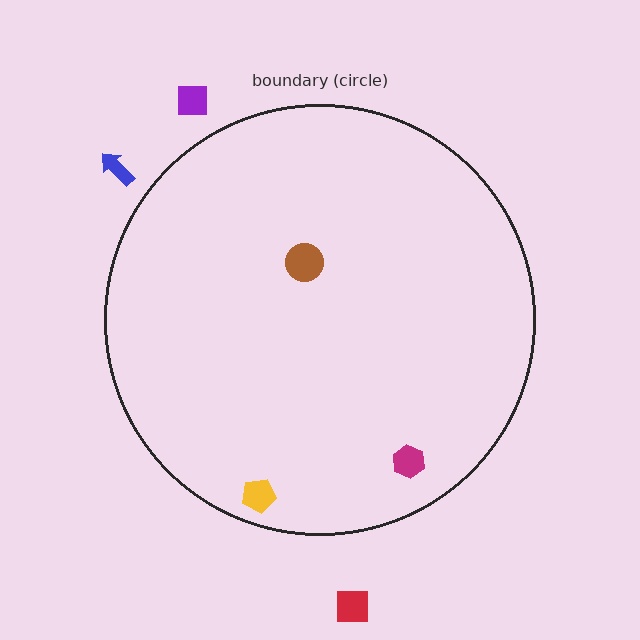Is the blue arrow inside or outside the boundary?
Outside.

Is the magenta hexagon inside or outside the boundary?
Inside.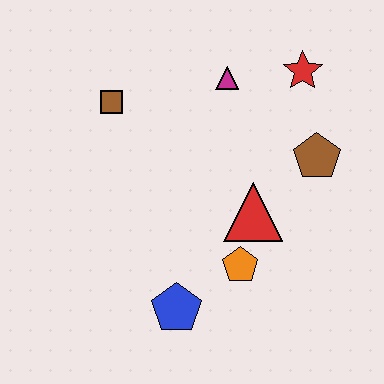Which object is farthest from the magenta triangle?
The blue pentagon is farthest from the magenta triangle.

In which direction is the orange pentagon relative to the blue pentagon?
The orange pentagon is to the right of the blue pentagon.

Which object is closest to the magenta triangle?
The red star is closest to the magenta triangle.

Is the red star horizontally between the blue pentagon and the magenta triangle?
No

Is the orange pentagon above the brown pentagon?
No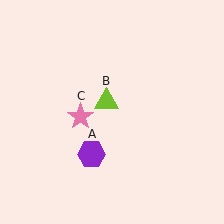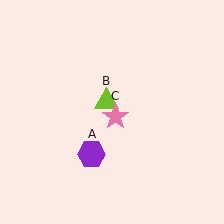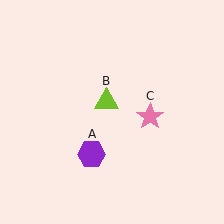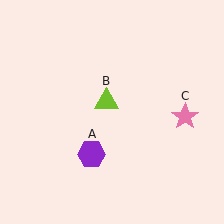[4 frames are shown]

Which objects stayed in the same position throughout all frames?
Purple hexagon (object A) and lime triangle (object B) remained stationary.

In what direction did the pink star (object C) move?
The pink star (object C) moved right.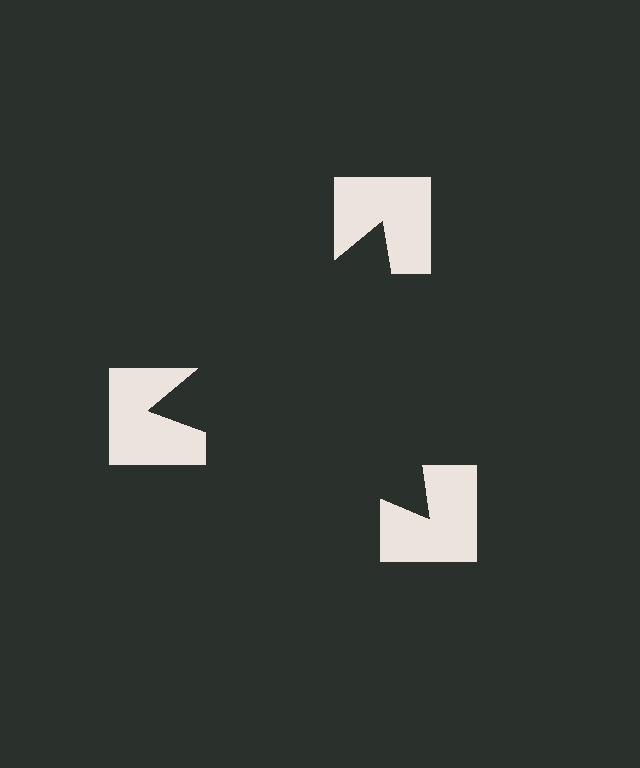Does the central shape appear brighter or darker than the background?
It typically appears slightly darker than the background, even though no actual brightness change is drawn.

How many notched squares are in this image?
There are 3 — one at each vertex of the illusory triangle.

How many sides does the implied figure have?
3 sides.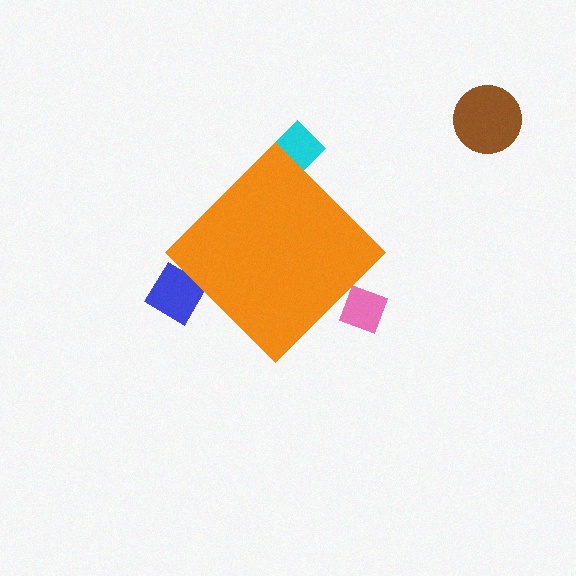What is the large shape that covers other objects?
An orange diamond.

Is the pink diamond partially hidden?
Yes, the pink diamond is partially hidden behind the orange diamond.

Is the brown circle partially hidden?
No, the brown circle is fully visible.